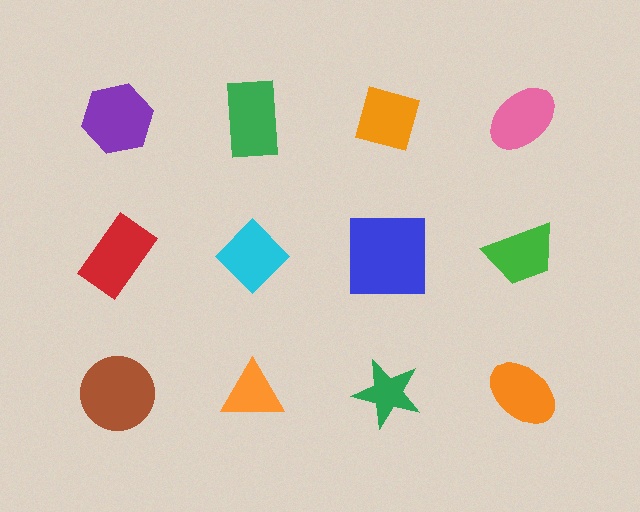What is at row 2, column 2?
A cyan diamond.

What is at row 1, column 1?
A purple hexagon.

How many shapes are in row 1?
4 shapes.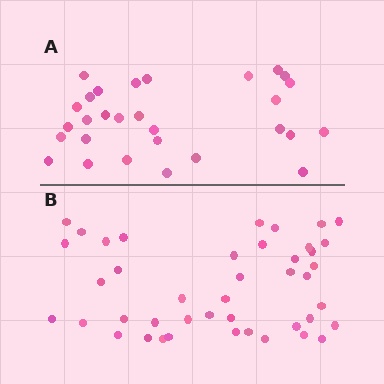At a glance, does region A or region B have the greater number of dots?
Region B (the bottom region) has more dots.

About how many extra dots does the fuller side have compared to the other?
Region B has approximately 15 more dots than region A.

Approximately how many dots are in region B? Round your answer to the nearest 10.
About 40 dots. (The exact count is 43, which rounds to 40.)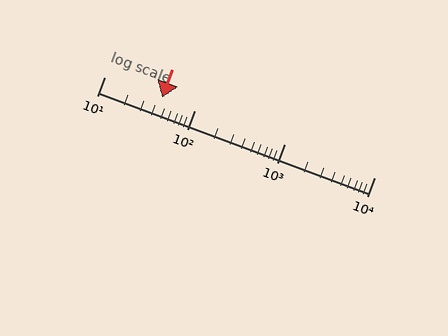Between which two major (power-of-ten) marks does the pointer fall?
The pointer is between 10 and 100.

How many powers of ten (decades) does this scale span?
The scale spans 3 decades, from 10 to 10000.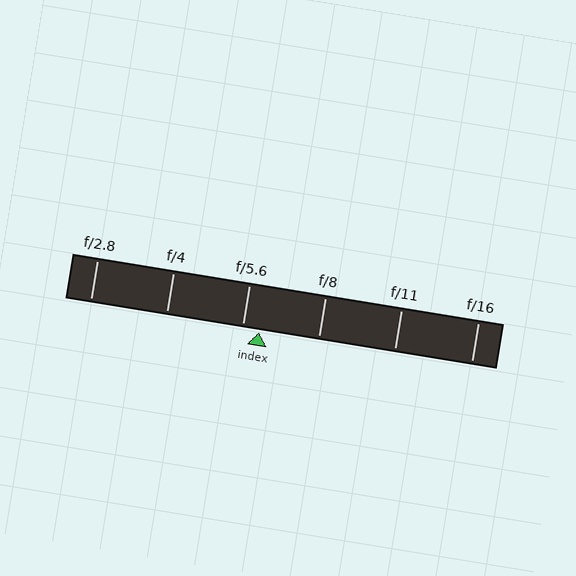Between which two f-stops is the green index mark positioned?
The index mark is between f/5.6 and f/8.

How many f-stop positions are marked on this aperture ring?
There are 6 f-stop positions marked.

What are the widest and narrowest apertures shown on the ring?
The widest aperture shown is f/2.8 and the narrowest is f/16.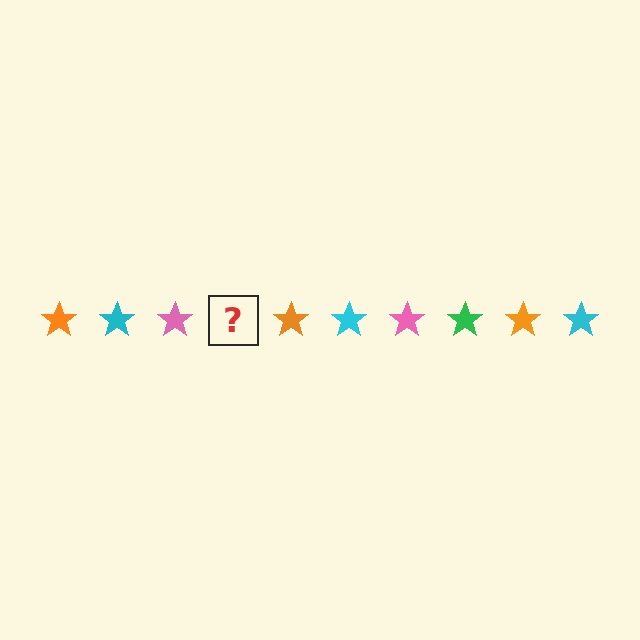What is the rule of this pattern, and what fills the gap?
The rule is that the pattern cycles through orange, cyan, pink, green stars. The gap should be filled with a green star.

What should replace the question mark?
The question mark should be replaced with a green star.